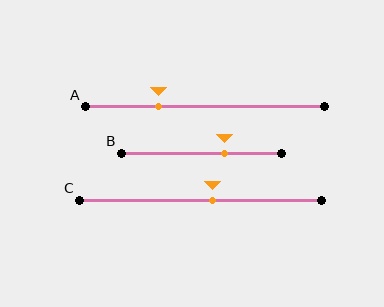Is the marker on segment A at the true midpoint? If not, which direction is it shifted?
No, the marker on segment A is shifted to the left by about 19% of the segment length.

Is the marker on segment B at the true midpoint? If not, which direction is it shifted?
No, the marker on segment B is shifted to the right by about 14% of the segment length.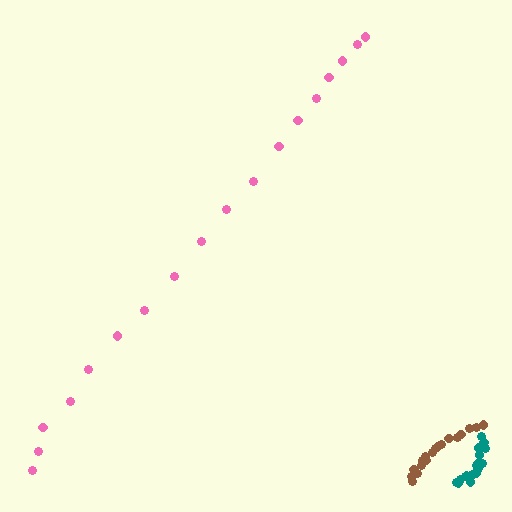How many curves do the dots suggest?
There are 3 distinct paths.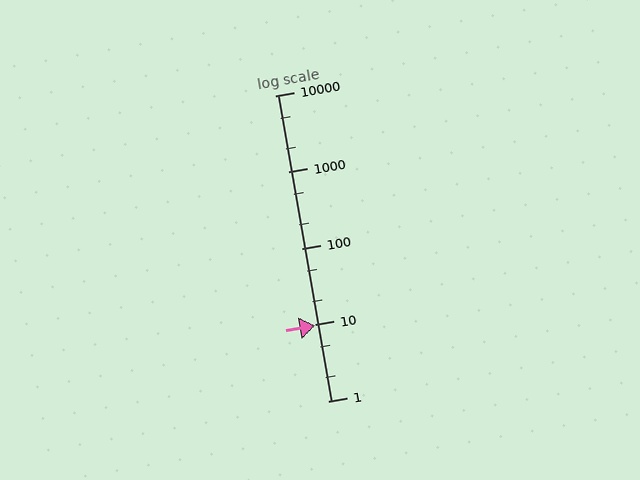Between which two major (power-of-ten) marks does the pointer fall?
The pointer is between 1 and 10.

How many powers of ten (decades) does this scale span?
The scale spans 4 decades, from 1 to 10000.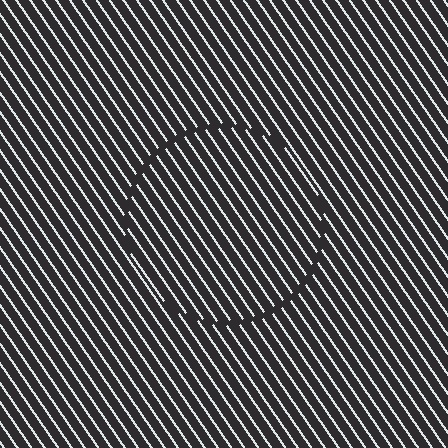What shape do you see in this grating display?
An illusory circle. The interior of the shape contains the same grating, shifted by half a period — the contour is defined by the phase discontinuity where line-ends from the inner and outer gratings abut.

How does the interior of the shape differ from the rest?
The interior of the shape contains the same grating, shifted by half a period — the contour is defined by the phase discontinuity where line-ends from the inner and outer gratings abut.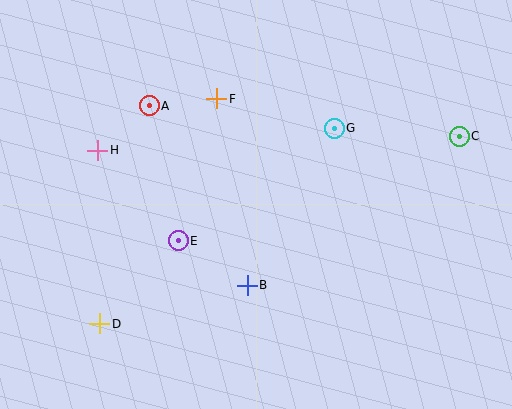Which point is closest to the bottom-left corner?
Point D is closest to the bottom-left corner.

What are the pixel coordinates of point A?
Point A is at (149, 106).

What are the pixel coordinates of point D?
Point D is at (100, 324).